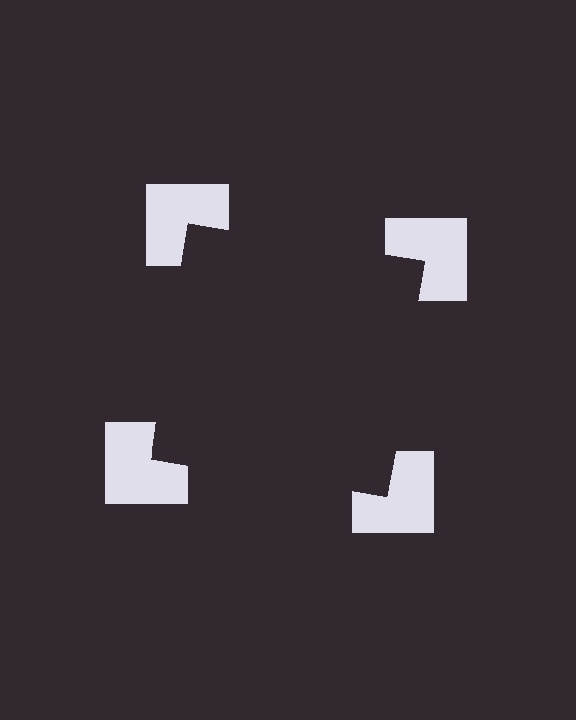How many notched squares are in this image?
There are 4 — one at each vertex of the illusory square.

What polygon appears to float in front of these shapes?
An illusory square — its edges are inferred from the aligned wedge cuts in the notched squares, not physically drawn.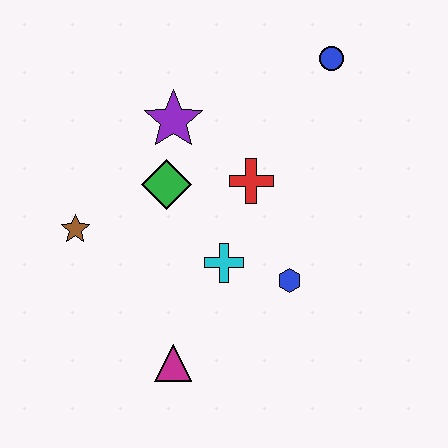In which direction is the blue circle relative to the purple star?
The blue circle is to the right of the purple star.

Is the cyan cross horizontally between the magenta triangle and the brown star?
No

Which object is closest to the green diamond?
The purple star is closest to the green diamond.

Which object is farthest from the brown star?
The blue circle is farthest from the brown star.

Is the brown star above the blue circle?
No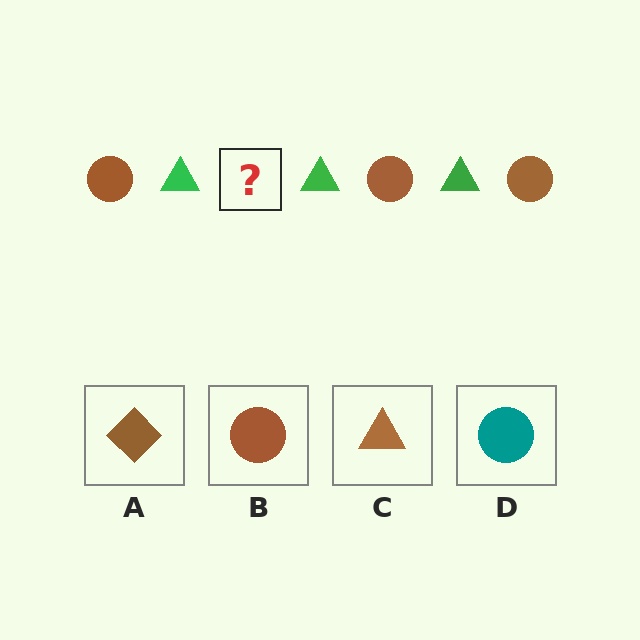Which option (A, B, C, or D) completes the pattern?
B.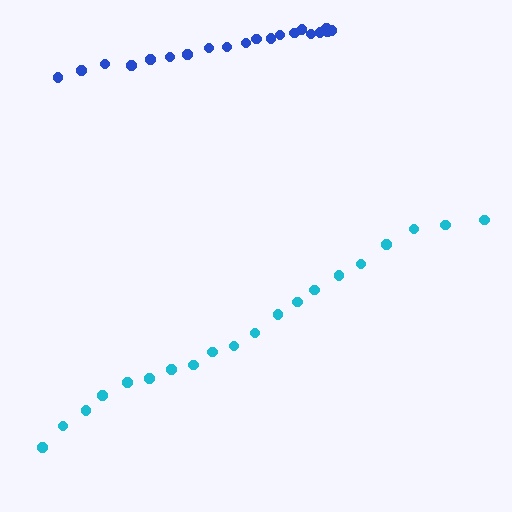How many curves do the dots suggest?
There are 2 distinct paths.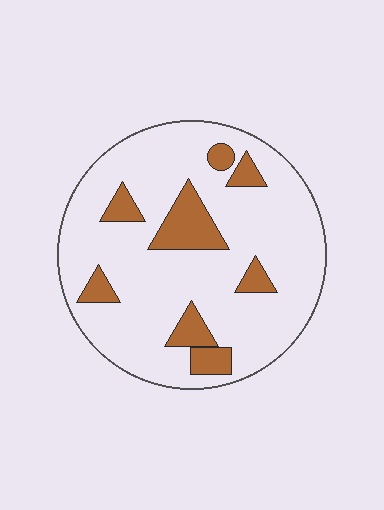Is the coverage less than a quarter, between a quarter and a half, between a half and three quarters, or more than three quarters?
Less than a quarter.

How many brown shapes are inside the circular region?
8.